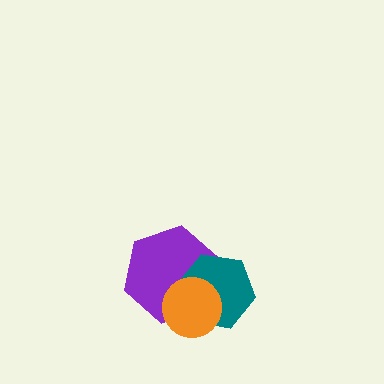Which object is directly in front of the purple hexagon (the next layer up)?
The teal hexagon is directly in front of the purple hexagon.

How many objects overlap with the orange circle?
2 objects overlap with the orange circle.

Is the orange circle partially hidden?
No, no other shape covers it.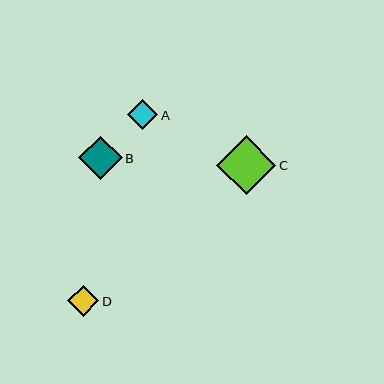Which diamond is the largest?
Diamond C is the largest with a size of approximately 59 pixels.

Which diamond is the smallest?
Diamond A is the smallest with a size of approximately 30 pixels.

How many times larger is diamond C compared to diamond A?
Diamond C is approximately 2.0 times the size of diamond A.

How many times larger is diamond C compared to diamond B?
Diamond C is approximately 1.4 times the size of diamond B.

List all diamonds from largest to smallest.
From largest to smallest: C, B, D, A.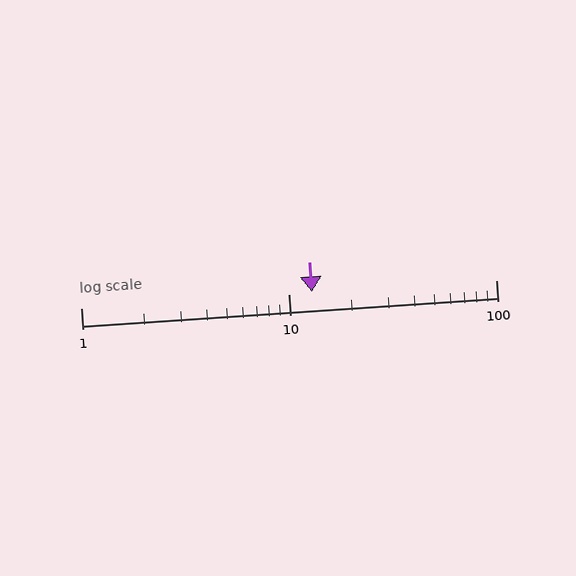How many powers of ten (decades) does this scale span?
The scale spans 2 decades, from 1 to 100.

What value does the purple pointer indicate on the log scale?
The pointer indicates approximately 13.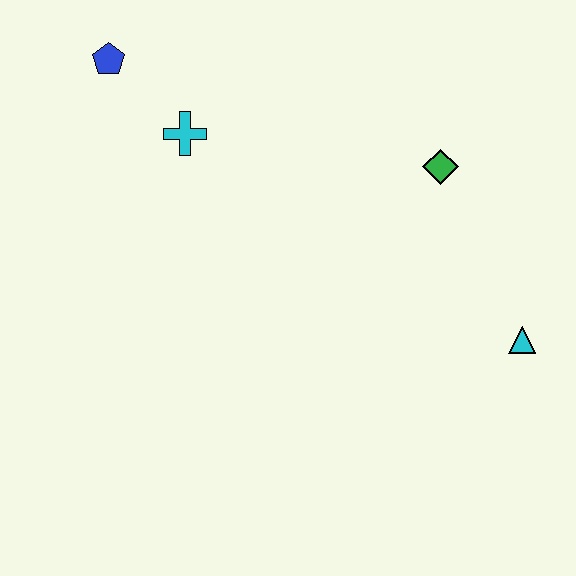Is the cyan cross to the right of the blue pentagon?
Yes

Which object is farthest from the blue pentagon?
The cyan triangle is farthest from the blue pentagon.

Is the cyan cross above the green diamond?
Yes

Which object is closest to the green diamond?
The cyan triangle is closest to the green diamond.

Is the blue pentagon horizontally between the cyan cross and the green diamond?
No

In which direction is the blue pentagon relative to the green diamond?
The blue pentagon is to the left of the green diamond.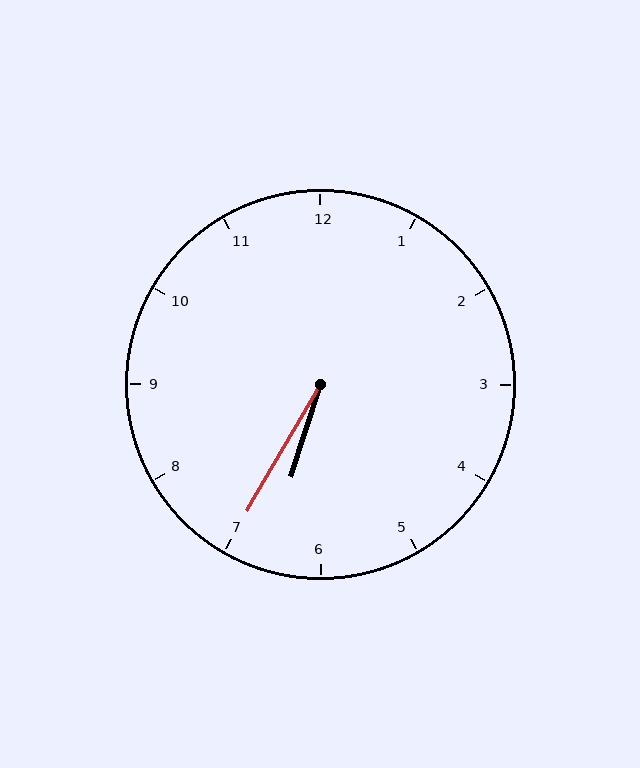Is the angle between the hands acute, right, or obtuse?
It is acute.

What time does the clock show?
6:35.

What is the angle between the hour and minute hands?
Approximately 12 degrees.